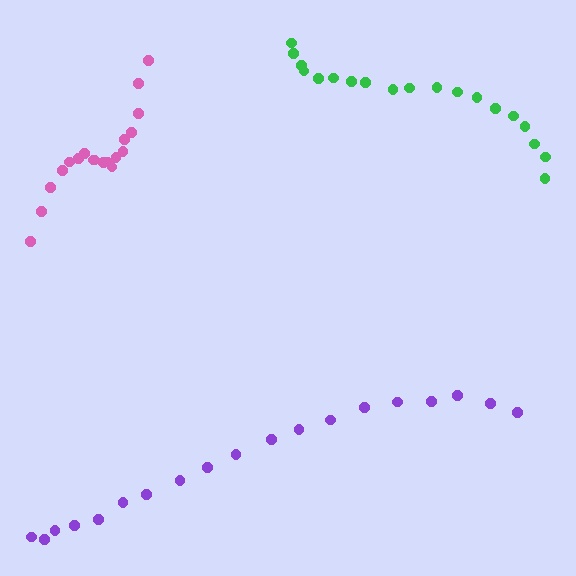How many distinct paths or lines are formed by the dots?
There are 3 distinct paths.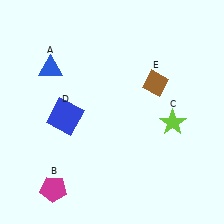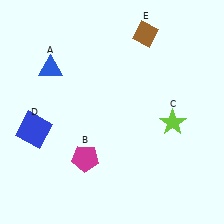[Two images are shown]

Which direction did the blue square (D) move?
The blue square (D) moved left.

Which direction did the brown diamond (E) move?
The brown diamond (E) moved up.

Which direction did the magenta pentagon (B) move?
The magenta pentagon (B) moved right.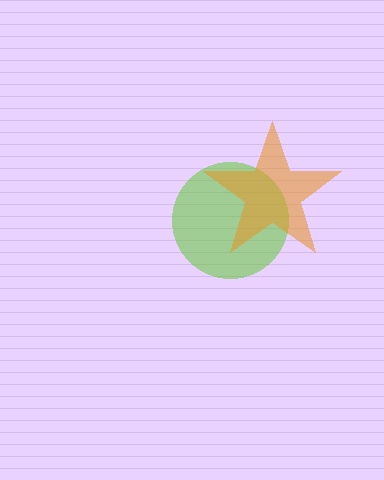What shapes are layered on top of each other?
The layered shapes are: a lime circle, an orange star.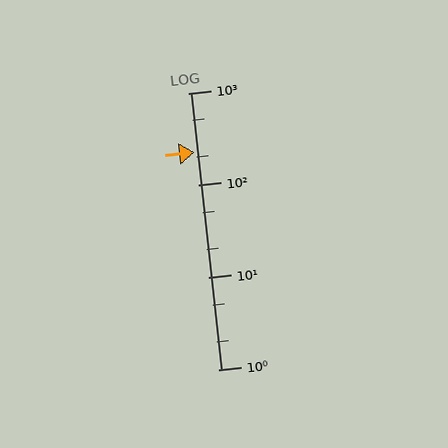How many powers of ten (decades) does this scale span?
The scale spans 3 decades, from 1 to 1000.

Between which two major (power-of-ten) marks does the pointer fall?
The pointer is between 100 and 1000.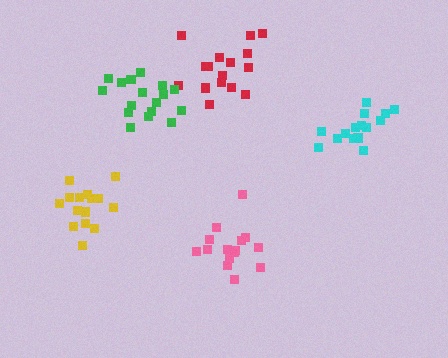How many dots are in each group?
Group 1: 16 dots, Group 2: 15 dots, Group 3: 15 dots, Group 4: 18 dots, Group 5: 15 dots (79 total).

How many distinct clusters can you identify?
There are 5 distinct clusters.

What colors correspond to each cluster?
The clusters are colored: red, cyan, pink, green, yellow.